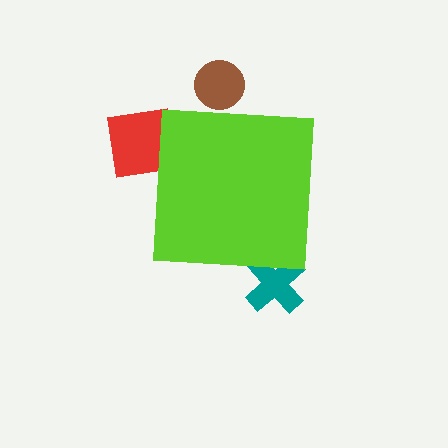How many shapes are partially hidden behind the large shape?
3 shapes are partially hidden.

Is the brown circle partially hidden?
Yes, the brown circle is partially hidden behind the lime square.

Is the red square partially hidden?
Yes, the red square is partially hidden behind the lime square.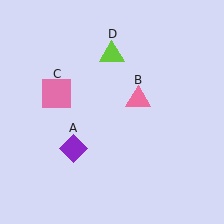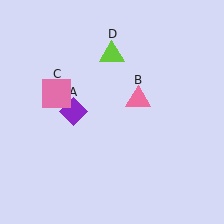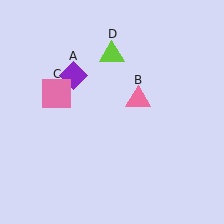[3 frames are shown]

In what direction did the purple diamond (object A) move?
The purple diamond (object A) moved up.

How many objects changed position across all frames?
1 object changed position: purple diamond (object A).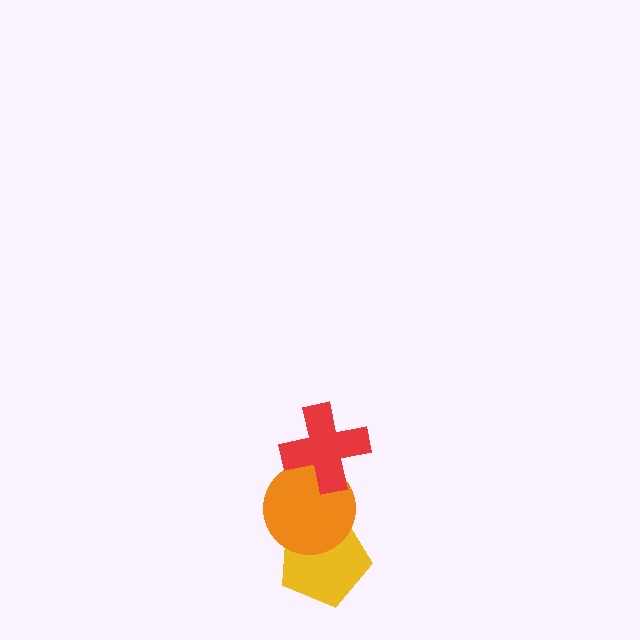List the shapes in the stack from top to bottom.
From top to bottom: the red cross, the orange circle, the yellow pentagon.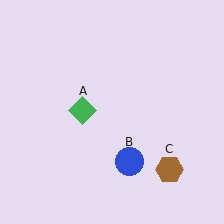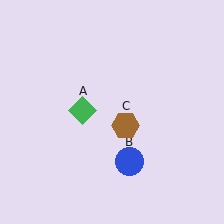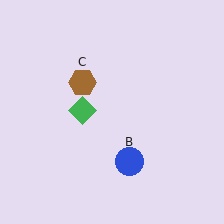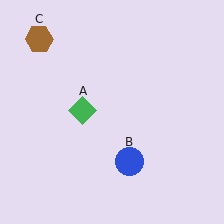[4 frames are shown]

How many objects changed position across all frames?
1 object changed position: brown hexagon (object C).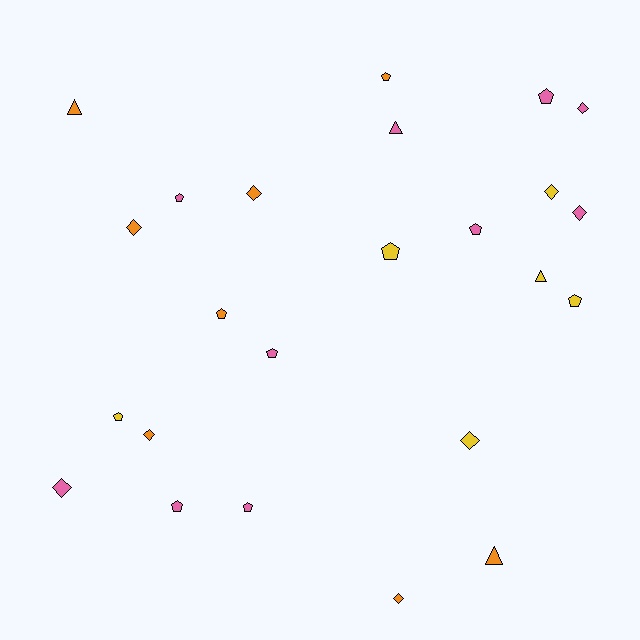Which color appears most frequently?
Pink, with 10 objects.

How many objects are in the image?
There are 24 objects.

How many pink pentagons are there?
There are 6 pink pentagons.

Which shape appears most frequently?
Pentagon, with 11 objects.